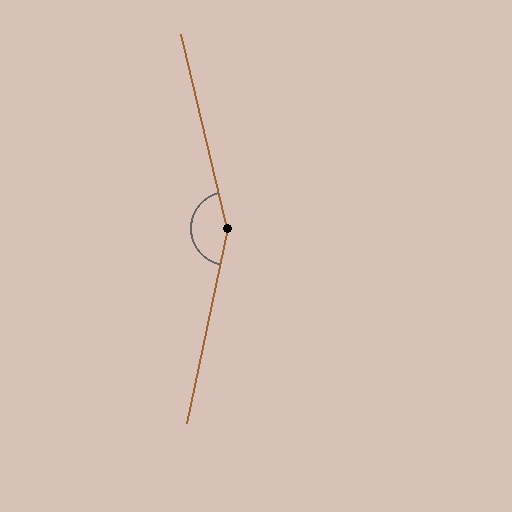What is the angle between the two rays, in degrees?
Approximately 155 degrees.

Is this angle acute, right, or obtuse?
It is obtuse.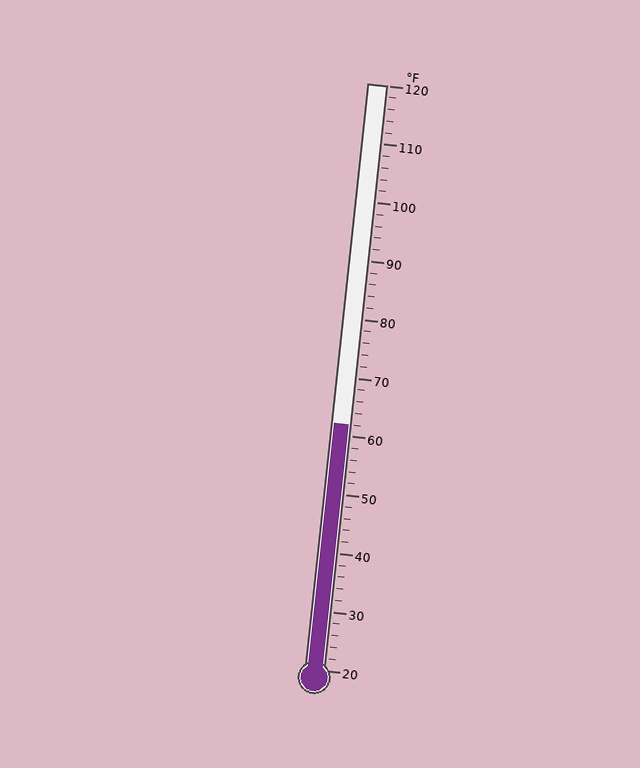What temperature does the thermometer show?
The thermometer shows approximately 62°F.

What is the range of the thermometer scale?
The thermometer scale ranges from 20°F to 120°F.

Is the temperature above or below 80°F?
The temperature is below 80°F.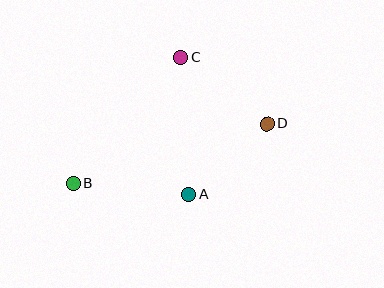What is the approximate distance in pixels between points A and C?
The distance between A and C is approximately 137 pixels.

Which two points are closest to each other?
Points A and D are closest to each other.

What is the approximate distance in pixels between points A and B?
The distance between A and B is approximately 117 pixels.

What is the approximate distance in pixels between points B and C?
The distance between B and C is approximately 166 pixels.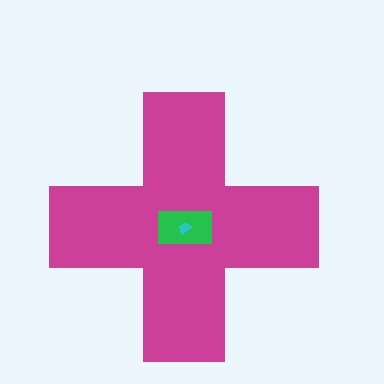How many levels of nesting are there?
3.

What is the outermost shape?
The magenta cross.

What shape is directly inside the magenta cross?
The green rectangle.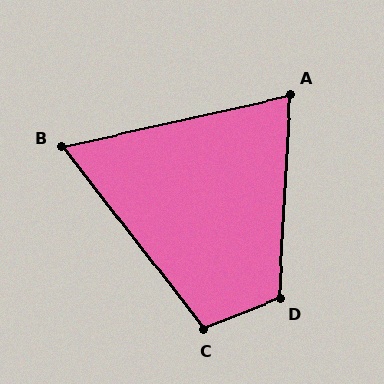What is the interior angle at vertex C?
Approximately 106 degrees (obtuse).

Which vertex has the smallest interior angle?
B, at approximately 65 degrees.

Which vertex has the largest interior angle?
D, at approximately 115 degrees.